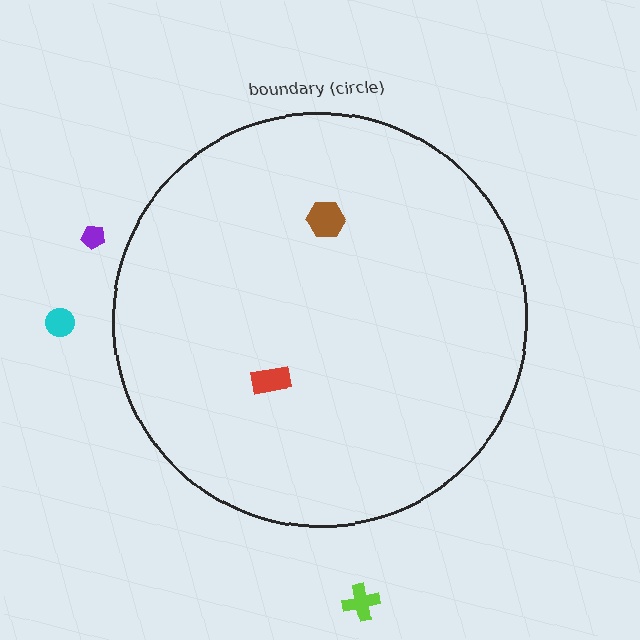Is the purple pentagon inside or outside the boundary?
Outside.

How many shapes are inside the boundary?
2 inside, 3 outside.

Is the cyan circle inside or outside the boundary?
Outside.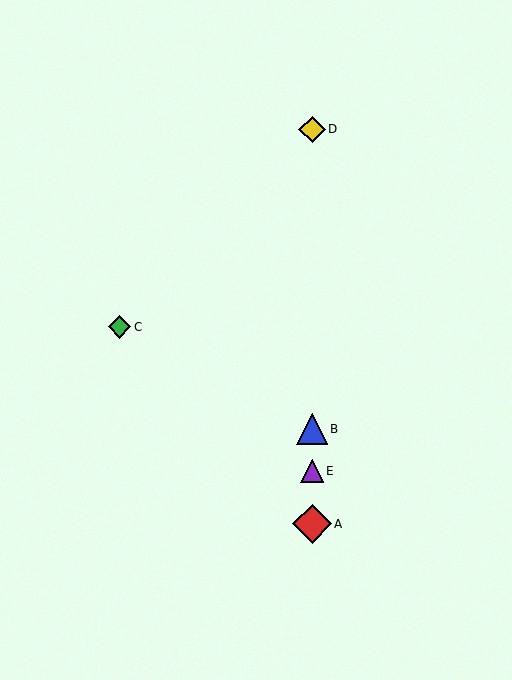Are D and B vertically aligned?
Yes, both are at x≈312.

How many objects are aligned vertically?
4 objects (A, B, D, E) are aligned vertically.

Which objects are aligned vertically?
Objects A, B, D, E are aligned vertically.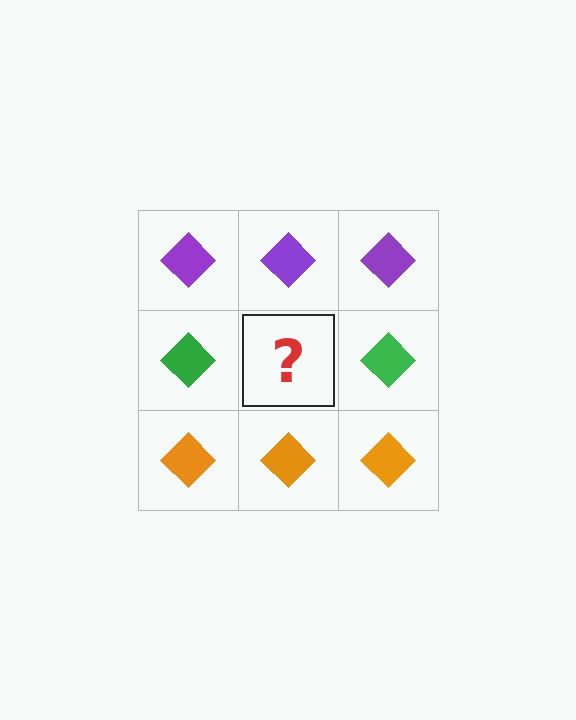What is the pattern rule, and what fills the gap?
The rule is that each row has a consistent color. The gap should be filled with a green diamond.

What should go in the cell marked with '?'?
The missing cell should contain a green diamond.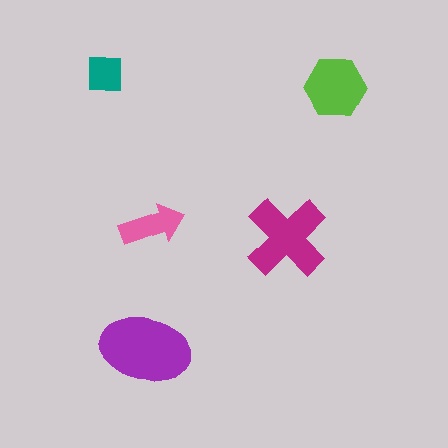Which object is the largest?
The purple ellipse.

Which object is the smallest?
The teal square.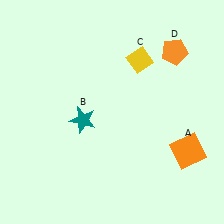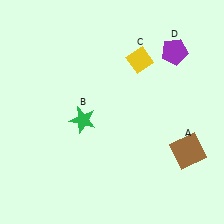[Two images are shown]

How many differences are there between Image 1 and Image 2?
There are 3 differences between the two images.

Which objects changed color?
A changed from orange to brown. B changed from teal to green. D changed from orange to purple.